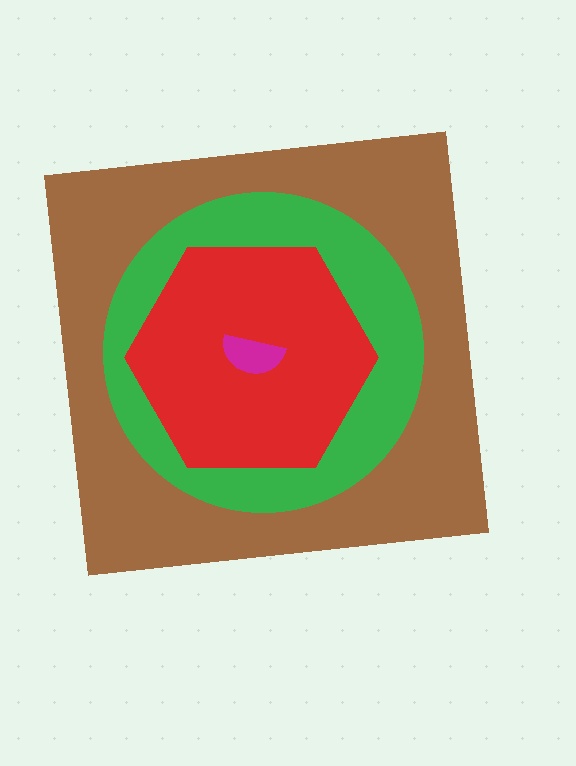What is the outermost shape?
The brown square.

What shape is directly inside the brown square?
The green circle.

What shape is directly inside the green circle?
The red hexagon.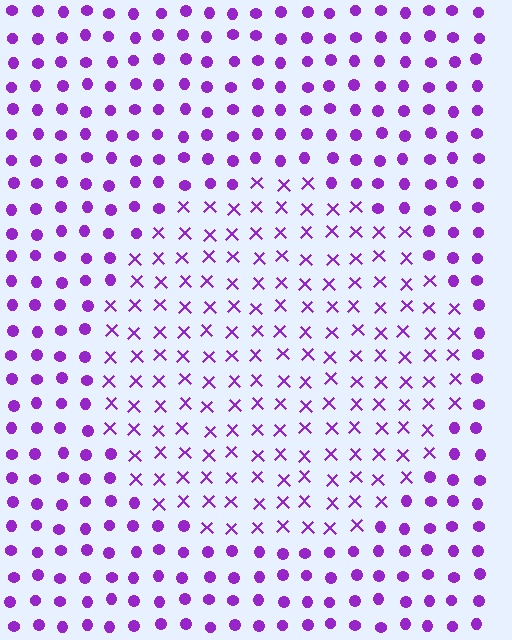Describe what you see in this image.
The image is filled with small purple elements arranged in a uniform grid. A circle-shaped region contains X marks, while the surrounding area contains circles. The boundary is defined purely by the change in element shape.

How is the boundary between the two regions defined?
The boundary is defined by a change in element shape: X marks inside vs. circles outside. All elements share the same color and spacing.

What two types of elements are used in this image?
The image uses X marks inside the circle region and circles outside it.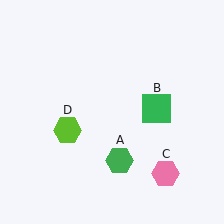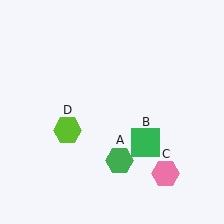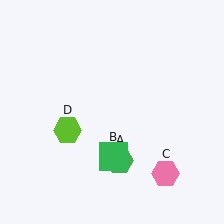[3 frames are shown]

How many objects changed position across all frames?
1 object changed position: green square (object B).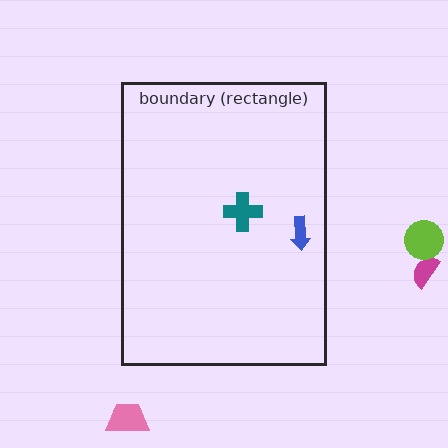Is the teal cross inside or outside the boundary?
Inside.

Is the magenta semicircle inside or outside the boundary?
Outside.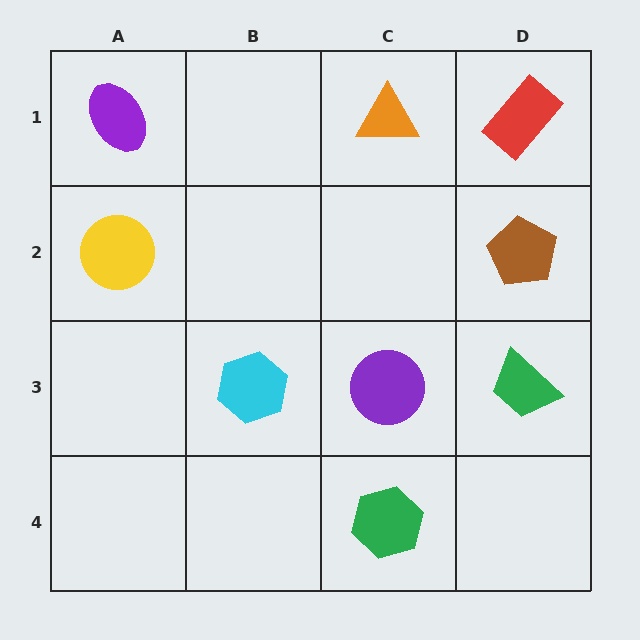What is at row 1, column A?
A purple ellipse.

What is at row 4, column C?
A green hexagon.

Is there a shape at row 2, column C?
No, that cell is empty.